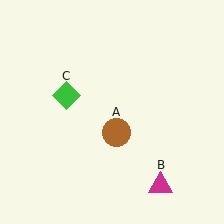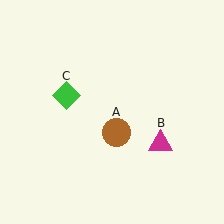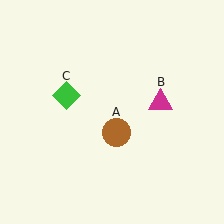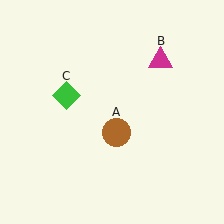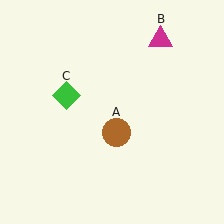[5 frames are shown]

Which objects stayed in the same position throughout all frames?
Brown circle (object A) and green diamond (object C) remained stationary.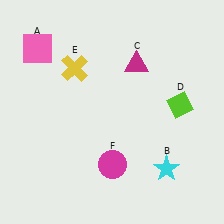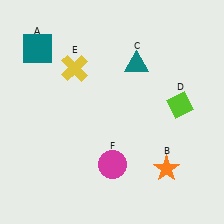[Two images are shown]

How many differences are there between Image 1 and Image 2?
There are 3 differences between the two images.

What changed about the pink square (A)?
In Image 1, A is pink. In Image 2, it changed to teal.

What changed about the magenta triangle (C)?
In Image 1, C is magenta. In Image 2, it changed to teal.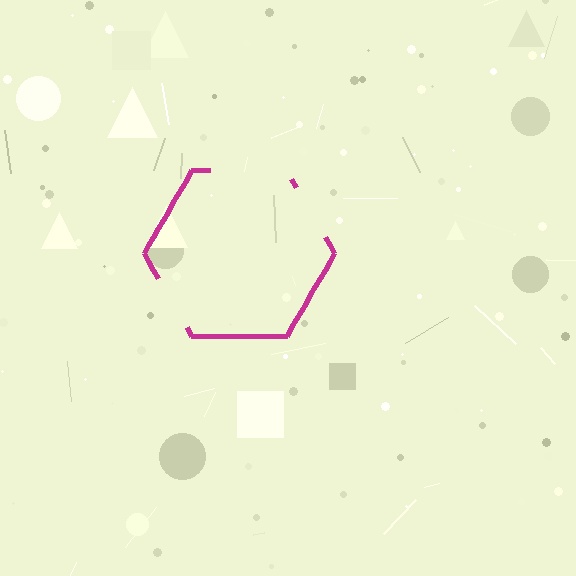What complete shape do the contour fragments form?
The contour fragments form a hexagon.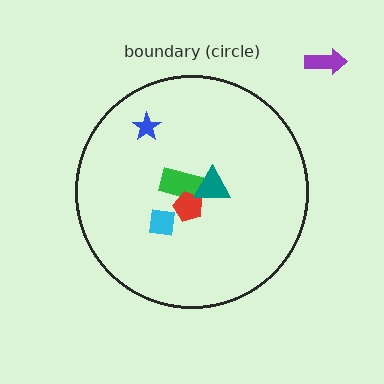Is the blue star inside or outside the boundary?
Inside.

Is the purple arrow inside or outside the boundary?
Outside.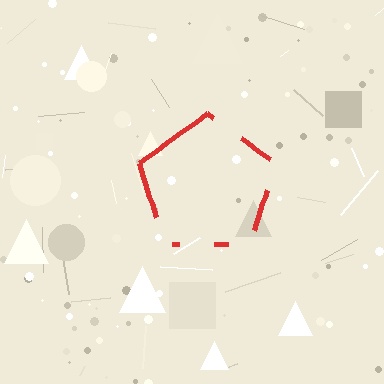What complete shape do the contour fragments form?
The contour fragments form a pentagon.